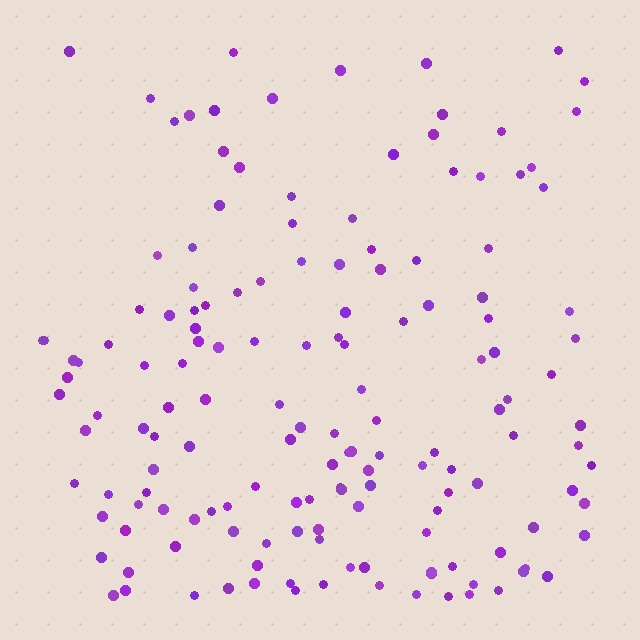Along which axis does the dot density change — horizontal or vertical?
Vertical.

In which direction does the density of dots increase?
From top to bottom, with the bottom side densest.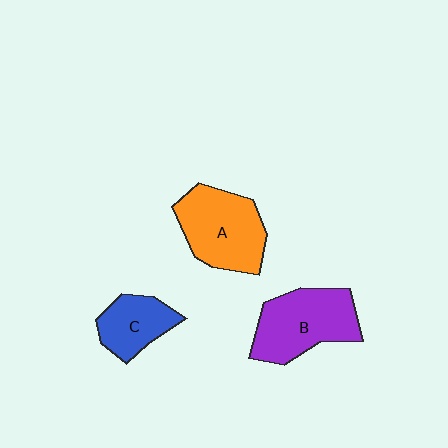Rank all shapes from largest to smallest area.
From largest to smallest: B (purple), A (orange), C (blue).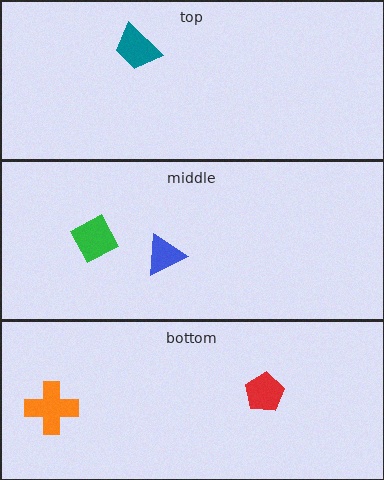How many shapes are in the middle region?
2.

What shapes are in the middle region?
The blue triangle, the green diamond.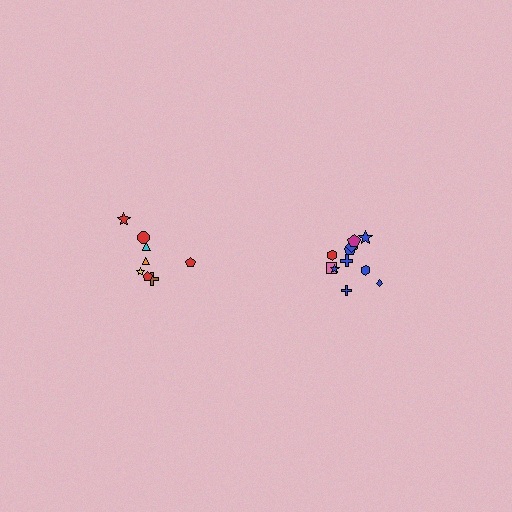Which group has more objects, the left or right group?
The right group.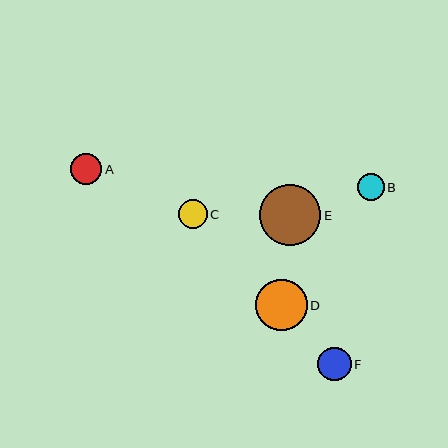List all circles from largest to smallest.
From largest to smallest: E, D, F, A, C, B.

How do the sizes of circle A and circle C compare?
Circle A and circle C are approximately the same size.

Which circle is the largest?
Circle E is the largest with a size of approximately 61 pixels.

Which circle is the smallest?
Circle B is the smallest with a size of approximately 27 pixels.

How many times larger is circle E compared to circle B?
Circle E is approximately 2.3 times the size of circle B.